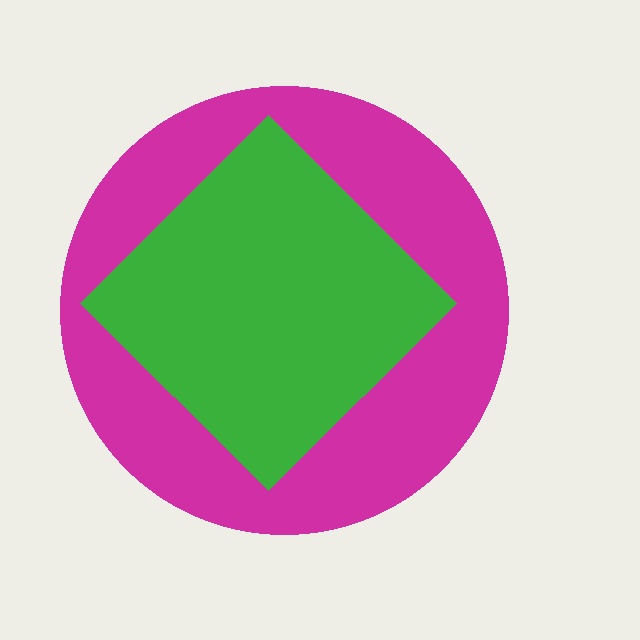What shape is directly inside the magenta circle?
The green diamond.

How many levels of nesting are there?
2.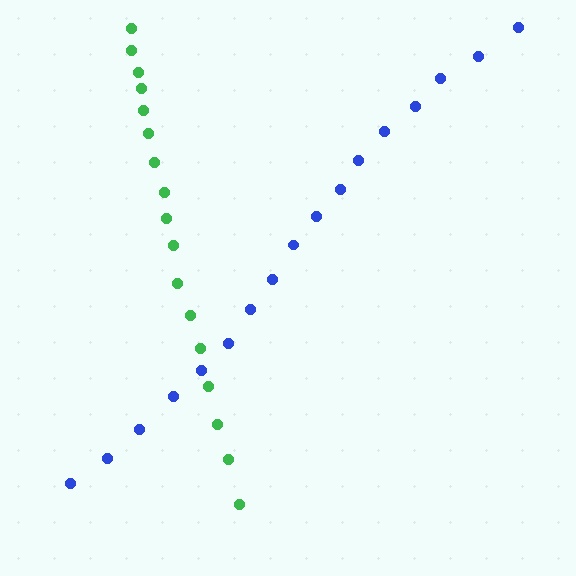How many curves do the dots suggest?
There are 2 distinct paths.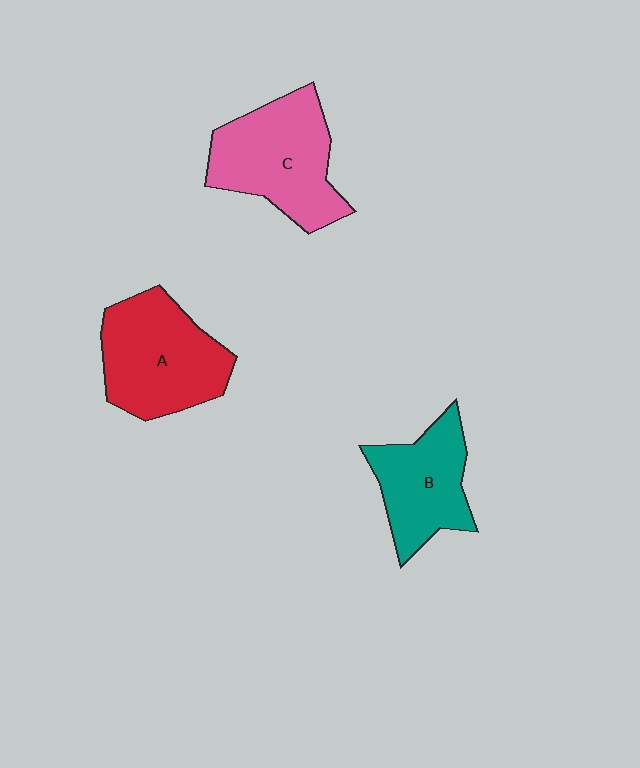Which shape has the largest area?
Shape C (pink).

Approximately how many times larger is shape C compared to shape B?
Approximately 1.3 times.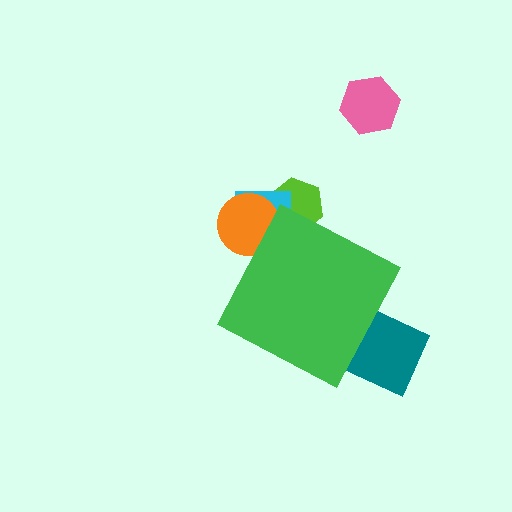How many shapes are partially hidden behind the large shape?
4 shapes are partially hidden.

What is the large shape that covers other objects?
A green diamond.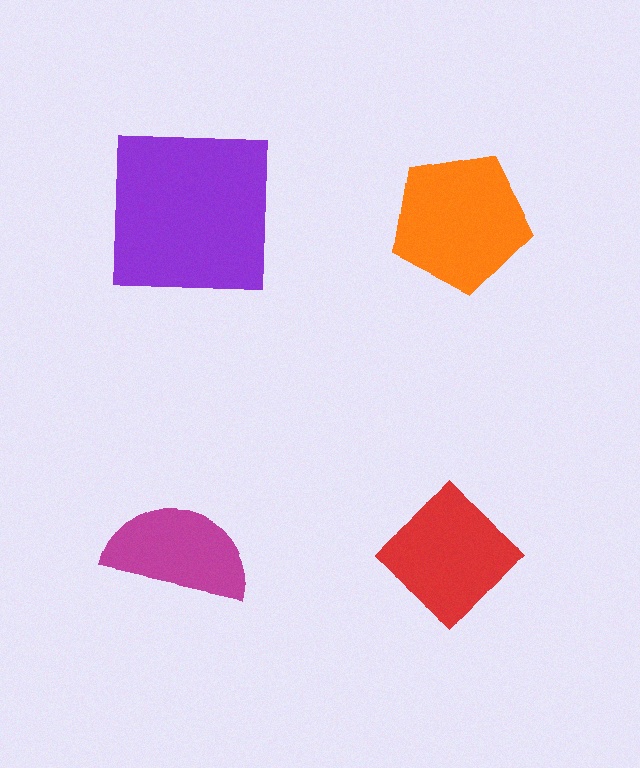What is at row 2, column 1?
A magenta semicircle.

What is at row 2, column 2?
A red diamond.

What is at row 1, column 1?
A purple square.